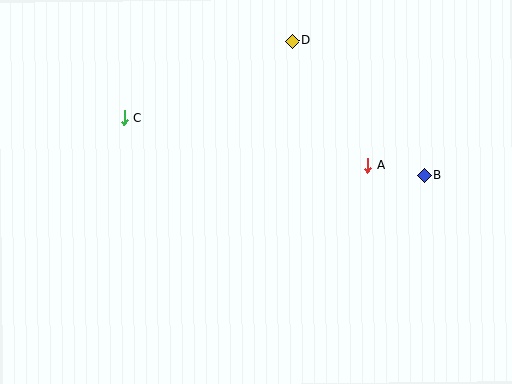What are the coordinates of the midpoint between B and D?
The midpoint between B and D is at (358, 108).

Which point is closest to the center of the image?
Point A at (368, 165) is closest to the center.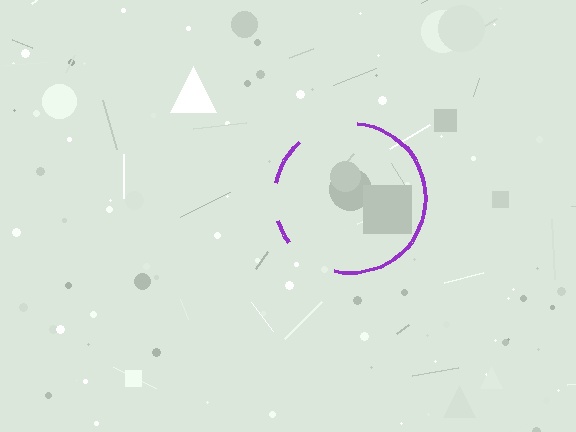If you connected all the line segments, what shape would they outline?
They would outline a circle.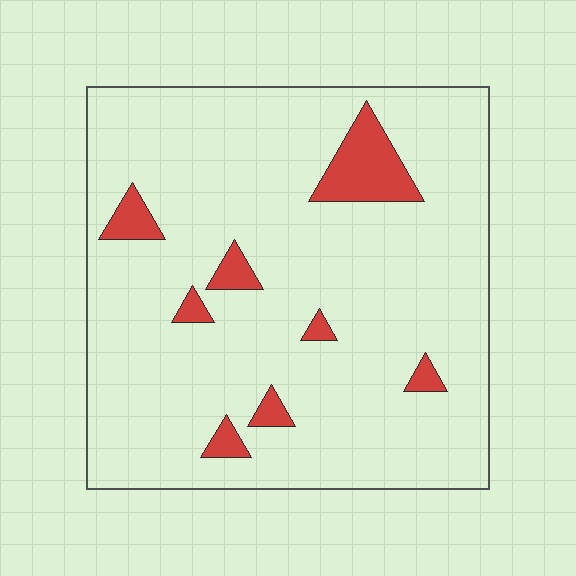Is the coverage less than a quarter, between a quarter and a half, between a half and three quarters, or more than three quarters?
Less than a quarter.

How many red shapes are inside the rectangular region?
8.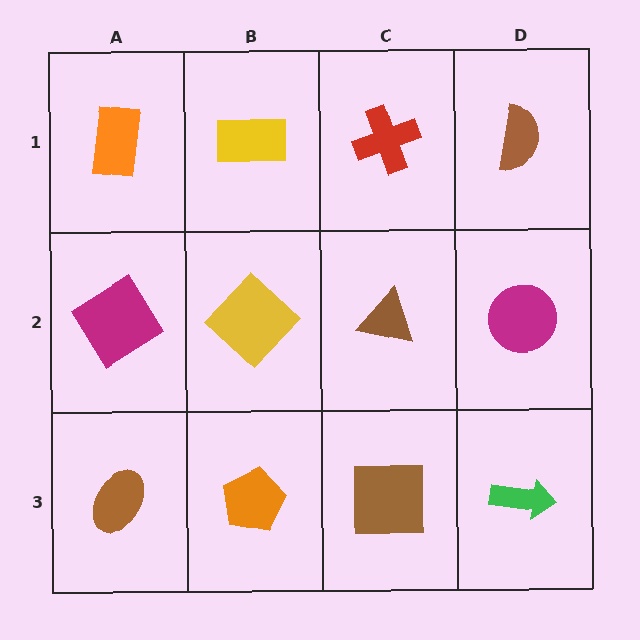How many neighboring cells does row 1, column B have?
3.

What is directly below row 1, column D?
A magenta circle.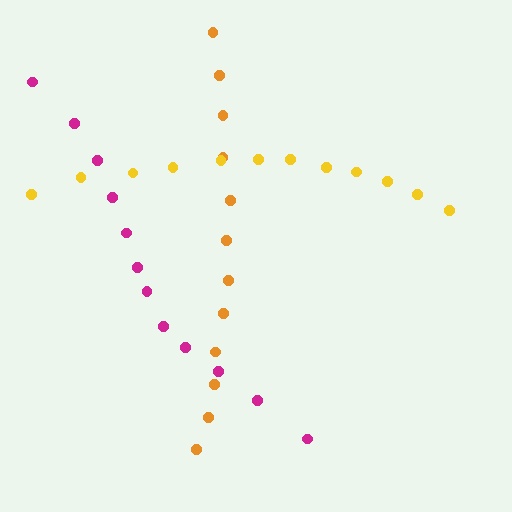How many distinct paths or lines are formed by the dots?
There are 3 distinct paths.